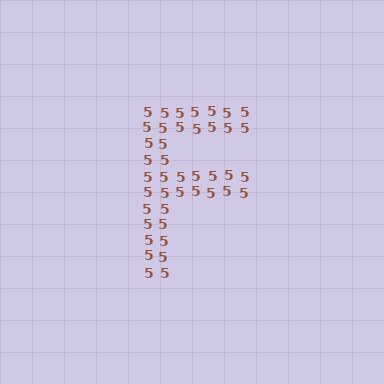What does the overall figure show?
The overall figure shows the letter F.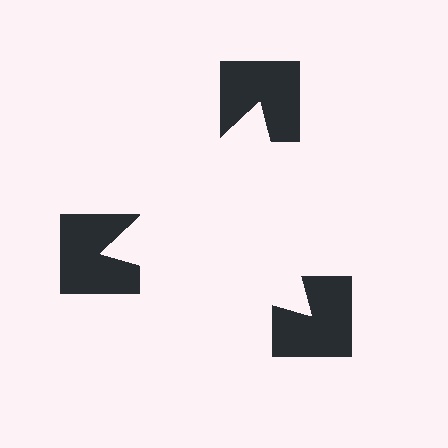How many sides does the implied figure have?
3 sides.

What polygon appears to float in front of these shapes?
An illusory triangle — its edges are inferred from the aligned wedge cuts in the notched squares, not physically drawn.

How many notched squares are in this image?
There are 3 — one at each vertex of the illusory triangle.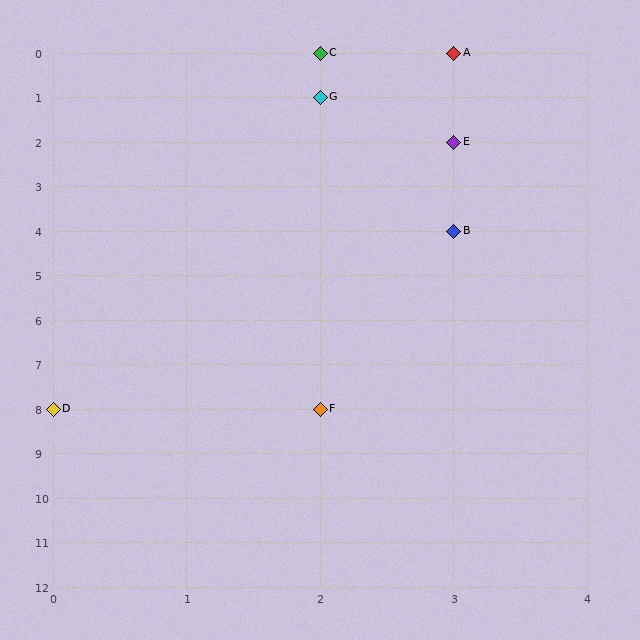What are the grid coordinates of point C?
Point C is at grid coordinates (2, 0).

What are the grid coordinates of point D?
Point D is at grid coordinates (0, 8).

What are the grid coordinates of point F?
Point F is at grid coordinates (2, 8).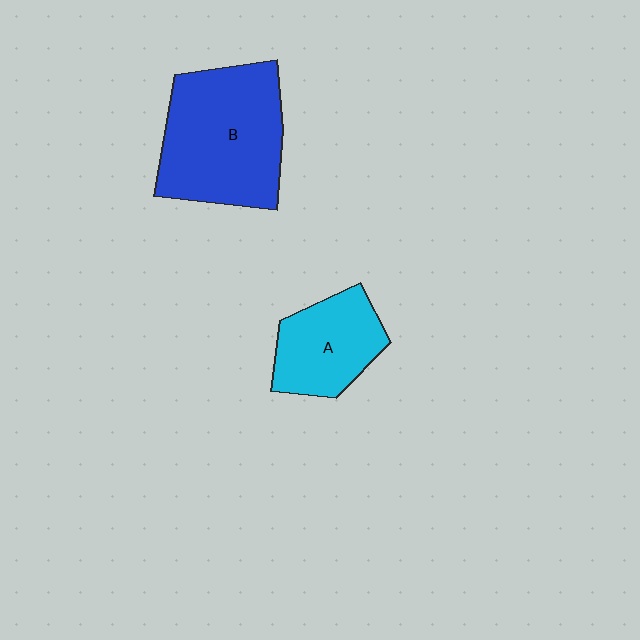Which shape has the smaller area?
Shape A (cyan).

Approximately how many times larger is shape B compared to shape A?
Approximately 1.7 times.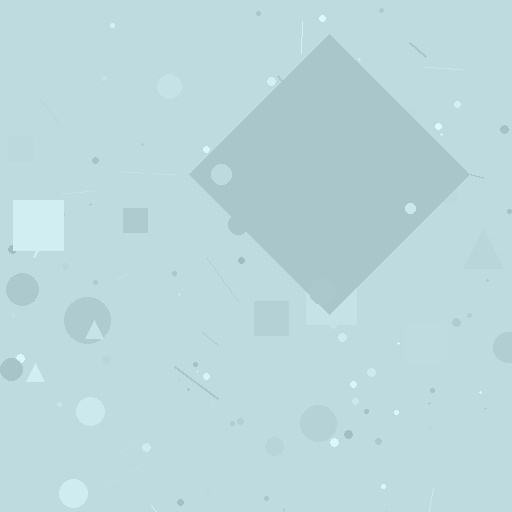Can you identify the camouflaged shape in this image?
The camouflaged shape is a diamond.